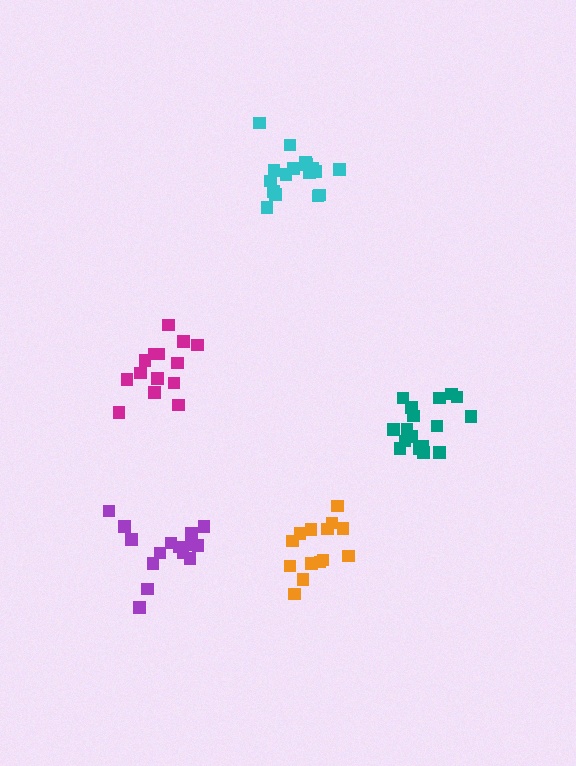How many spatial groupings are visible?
There are 5 spatial groupings.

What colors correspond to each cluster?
The clusters are colored: teal, purple, cyan, magenta, orange.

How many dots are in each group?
Group 1: 17 dots, Group 2: 15 dots, Group 3: 18 dots, Group 4: 14 dots, Group 5: 14 dots (78 total).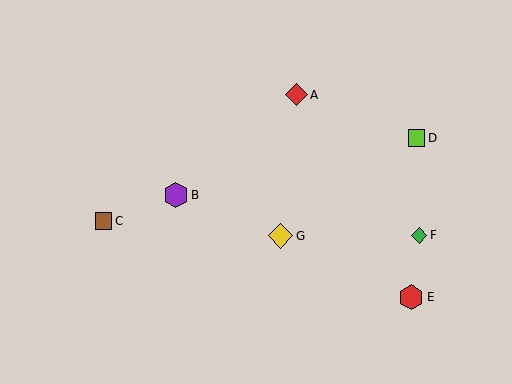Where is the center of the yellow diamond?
The center of the yellow diamond is at (281, 236).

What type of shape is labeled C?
Shape C is a brown square.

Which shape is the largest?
The red hexagon (labeled E) is the largest.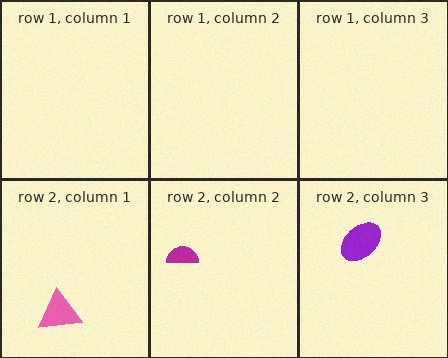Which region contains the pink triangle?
The row 2, column 1 region.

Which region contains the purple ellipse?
The row 2, column 3 region.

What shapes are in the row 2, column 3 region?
The purple ellipse.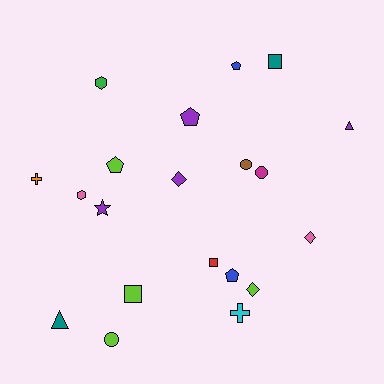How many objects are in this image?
There are 20 objects.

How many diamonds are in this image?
There are 3 diamonds.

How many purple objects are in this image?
There are 4 purple objects.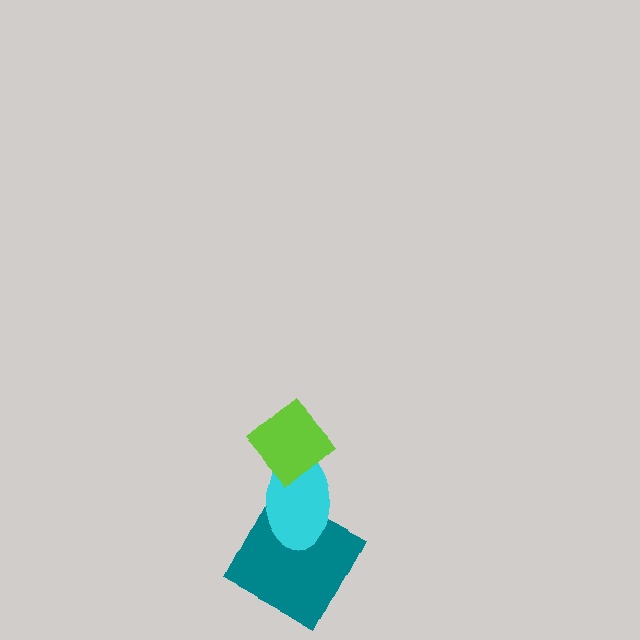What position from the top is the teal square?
The teal square is 3rd from the top.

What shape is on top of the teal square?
The cyan ellipse is on top of the teal square.